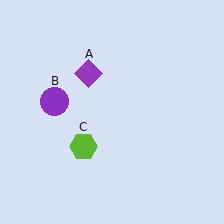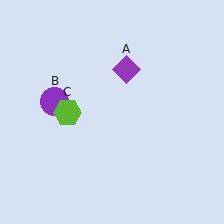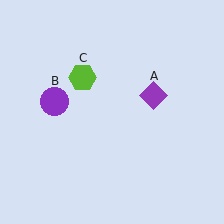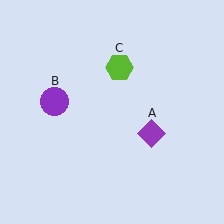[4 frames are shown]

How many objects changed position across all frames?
2 objects changed position: purple diamond (object A), lime hexagon (object C).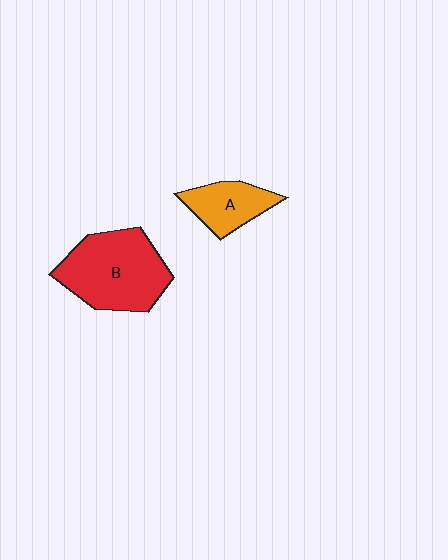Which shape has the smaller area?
Shape A (orange).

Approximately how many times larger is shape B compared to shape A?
Approximately 2.0 times.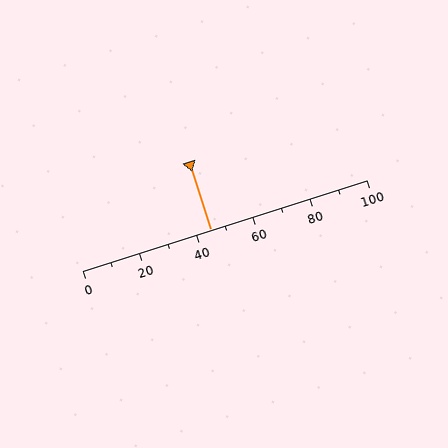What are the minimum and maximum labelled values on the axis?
The axis runs from 0 to 100.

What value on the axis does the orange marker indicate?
The marker indicates approximately 45.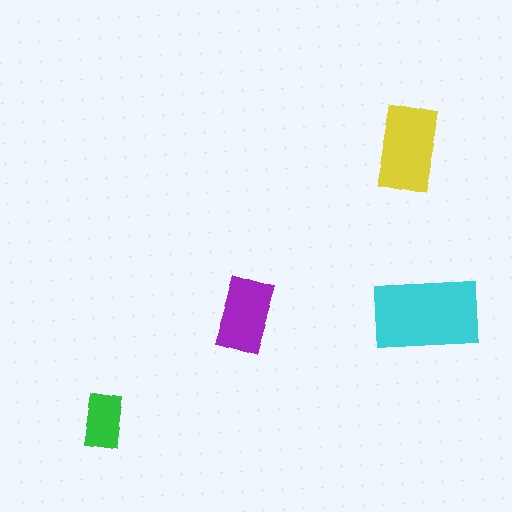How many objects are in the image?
There are 4 objects in the image.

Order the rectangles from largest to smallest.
the cyan one, the yellow one, the purple one, the green one.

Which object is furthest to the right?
The cyan rectangle is rightmost.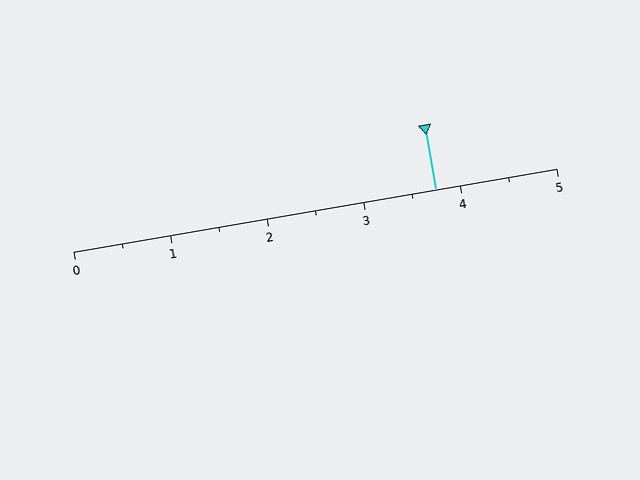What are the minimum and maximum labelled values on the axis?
The axis runs from 0 to 5.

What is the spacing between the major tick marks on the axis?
The major ticks are spaced 1 apart.